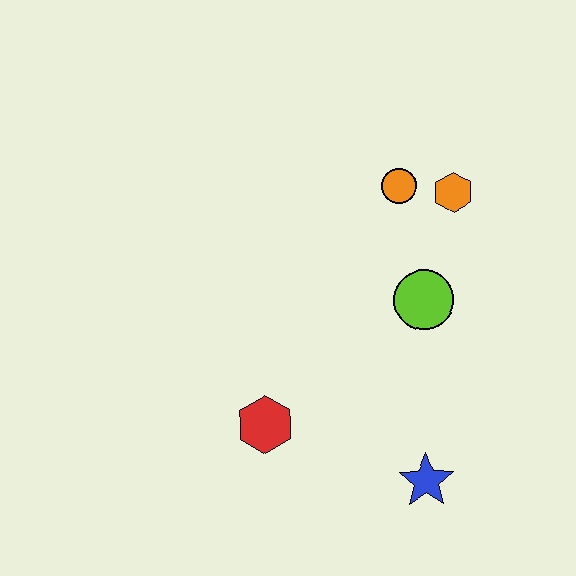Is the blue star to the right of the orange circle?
Yes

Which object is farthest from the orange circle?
The blue star is farthest from the orange circle.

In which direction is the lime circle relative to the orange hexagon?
The lime circle is below the orange hexagon.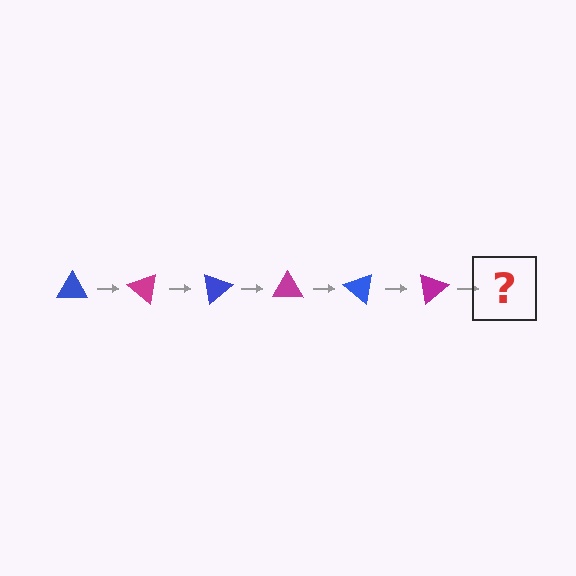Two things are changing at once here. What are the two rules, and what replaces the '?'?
The two rules are that it rotates 40 degrees each step and the color cycles through blue and magenta. The '?' should be a blue triangle, rotated 240 degrees from the start.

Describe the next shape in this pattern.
It should be a blue triangle, rotated 240 degrees from the start.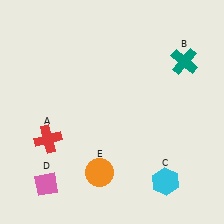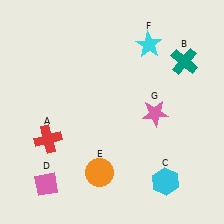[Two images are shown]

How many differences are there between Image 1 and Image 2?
There are 2 differences between the two images.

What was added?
A cyan star (F), a pink star (G) were added in Image 2.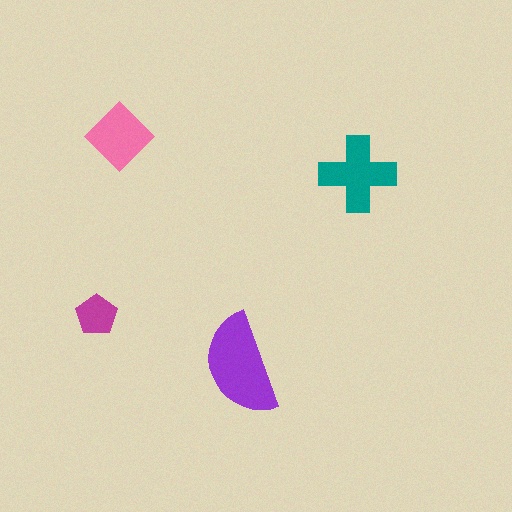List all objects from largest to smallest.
The purple semicircle, the teal cross, the pink diamond, the magenta pentagon.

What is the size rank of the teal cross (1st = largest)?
2nd.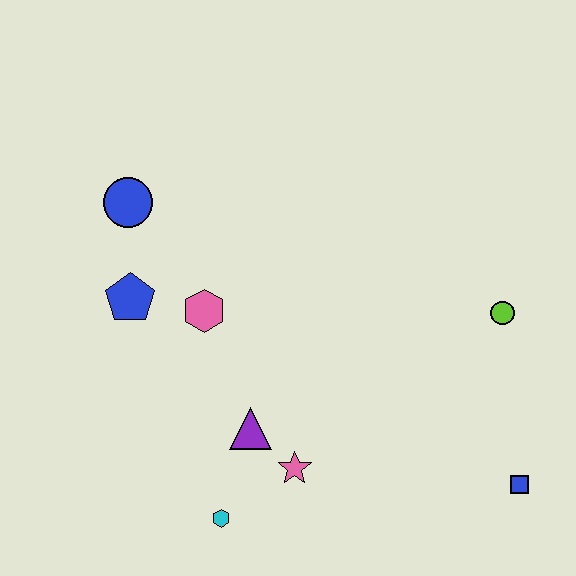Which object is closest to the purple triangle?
The pink star is closest to the purple triangle.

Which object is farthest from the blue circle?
The blue square is farthest from the blue circle.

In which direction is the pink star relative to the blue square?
The pink star is to the left of the blue square.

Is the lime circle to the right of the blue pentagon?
Yes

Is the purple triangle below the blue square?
No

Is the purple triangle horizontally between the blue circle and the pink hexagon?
No